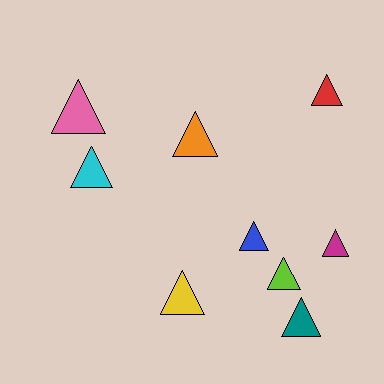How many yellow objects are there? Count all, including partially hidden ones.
There is 1 yellow object.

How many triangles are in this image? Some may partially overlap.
There are 9 triangles.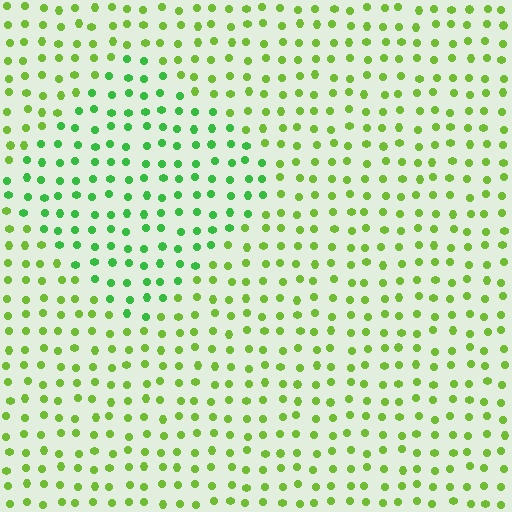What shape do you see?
I see a diamond.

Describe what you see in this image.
The image is filled with small lime elements in a uniform arrangement. A diamond-shaped region is visible where the elements are tinted to a slightly different hue, forming a subtle color boundary.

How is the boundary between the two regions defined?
The boundary is defined purely by a slight shift in hue (about 32 degrees). Spacing, size, and orientation are identical on both sides.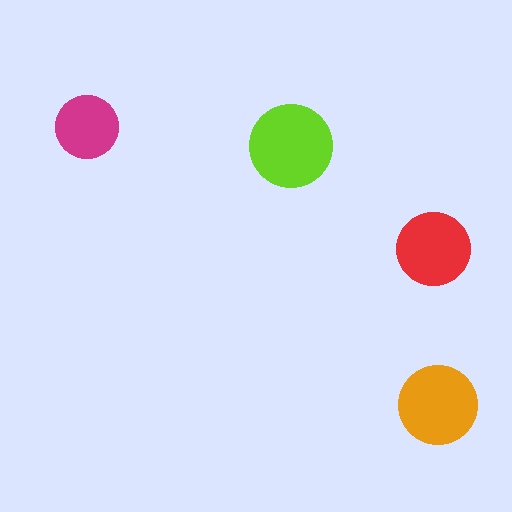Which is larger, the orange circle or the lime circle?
The lime one.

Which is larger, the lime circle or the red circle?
The lime one.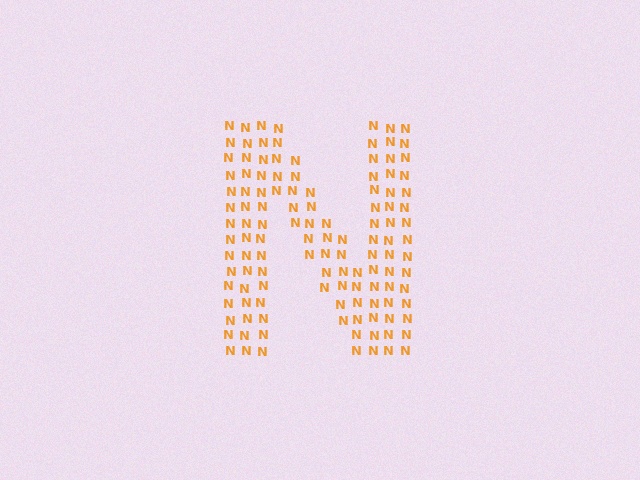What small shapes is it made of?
It is made of small letter N's.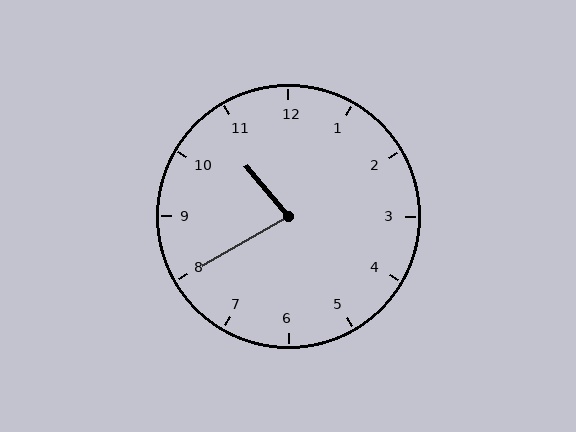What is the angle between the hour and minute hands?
Approximately 80 degrees.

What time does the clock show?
10:40.